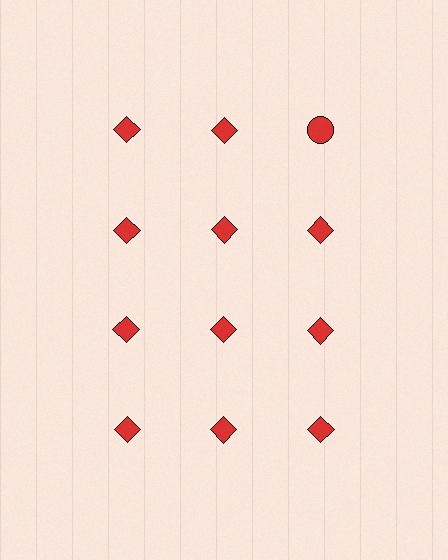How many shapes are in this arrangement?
There are 12 shapes arranged in a grid pattern.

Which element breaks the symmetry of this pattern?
The red circle in the top row, center column breaks the symmetry. All other shapes are red diamonds.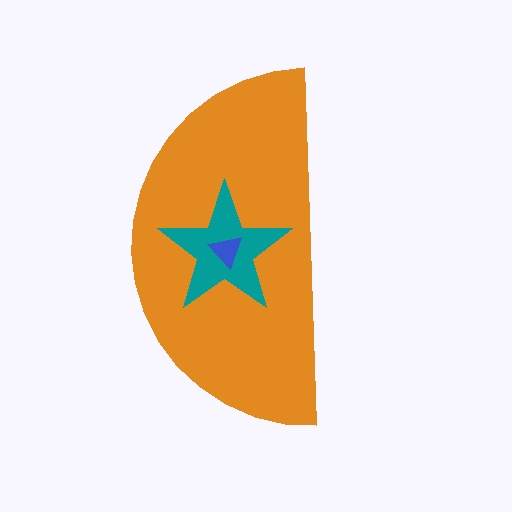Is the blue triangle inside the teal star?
Yes.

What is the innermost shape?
The blue triangle.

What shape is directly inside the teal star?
The blue triangle.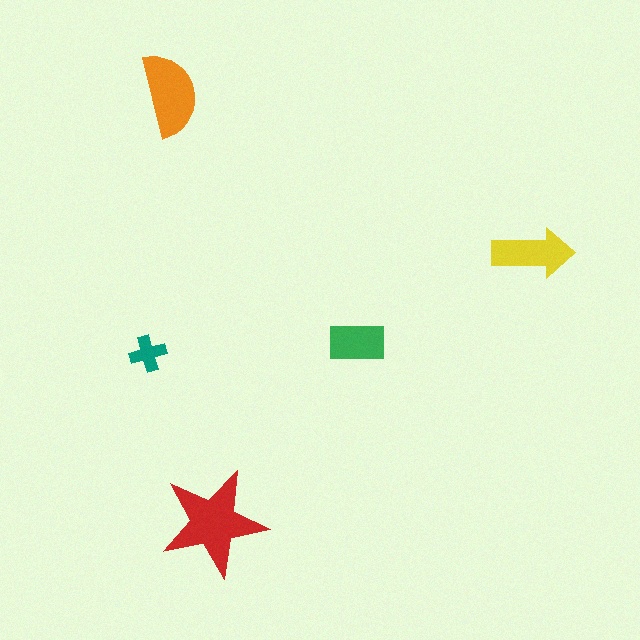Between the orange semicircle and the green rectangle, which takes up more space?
The orange semicircle.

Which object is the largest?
The red star.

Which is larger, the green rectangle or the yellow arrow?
The yellow arrow.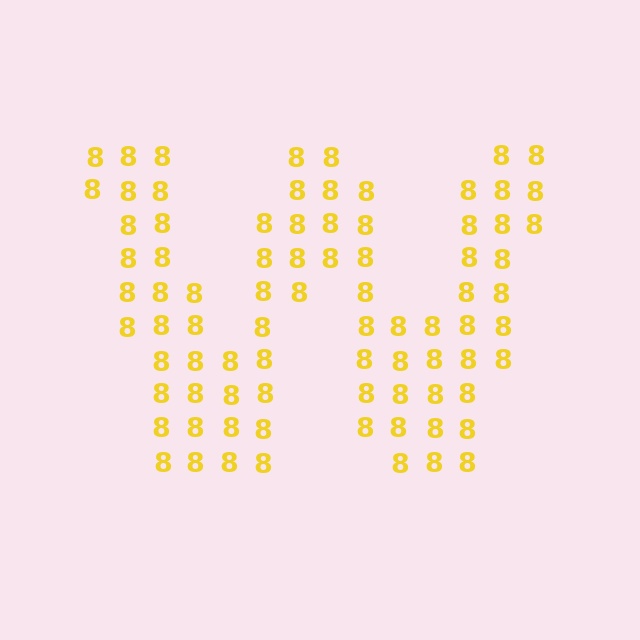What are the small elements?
The small elements are digit 8's.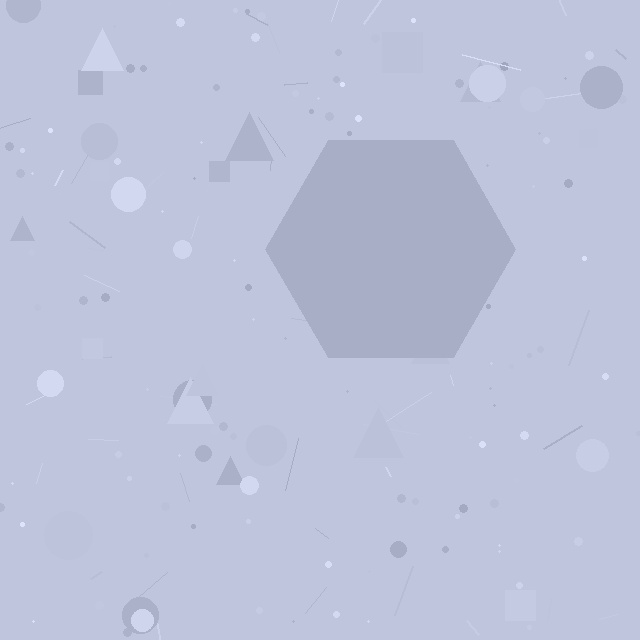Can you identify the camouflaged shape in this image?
The camouflaged shape is a hexagon.